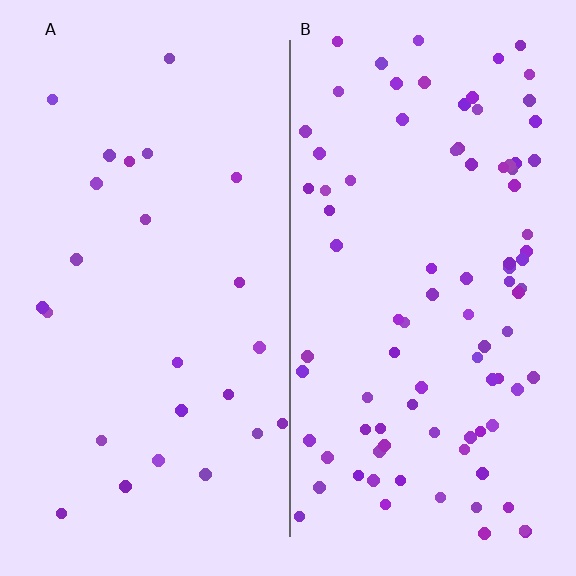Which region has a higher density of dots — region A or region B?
B (the right).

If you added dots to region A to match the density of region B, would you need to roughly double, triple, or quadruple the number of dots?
Approximately quadruple.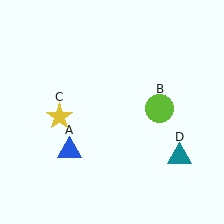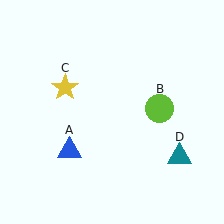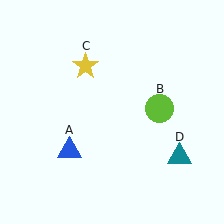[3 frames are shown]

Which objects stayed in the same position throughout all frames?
Blue triangle (object A) and lime circle (object B) and teal triangle (object D) remained stationary.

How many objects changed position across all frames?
1 object changed position: yellow star (object C).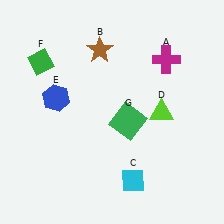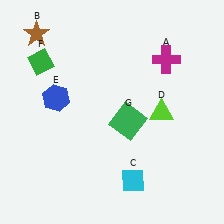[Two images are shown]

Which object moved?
The brown star (B) moved left.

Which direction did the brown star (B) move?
The brown star (B) moved left.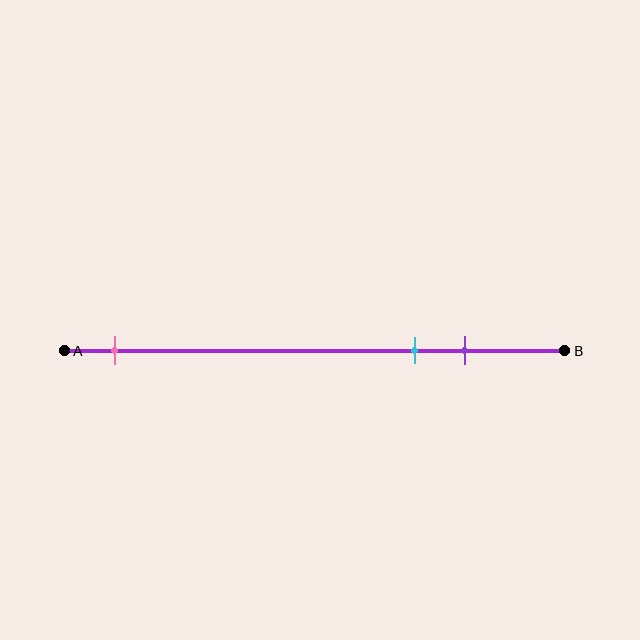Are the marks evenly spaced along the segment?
No, the marks are not evenly spaced.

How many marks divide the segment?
There are 3 marks dividing the segment.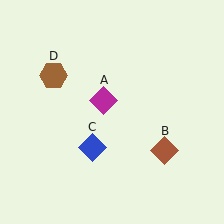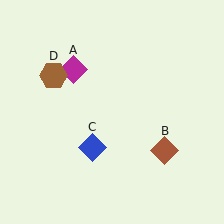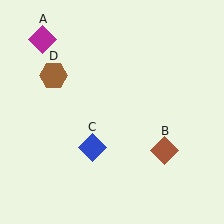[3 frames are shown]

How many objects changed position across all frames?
1 object changed position: magenta diamond (object A).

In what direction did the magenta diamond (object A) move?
The magenta diamond (object A) moved up and to the left.